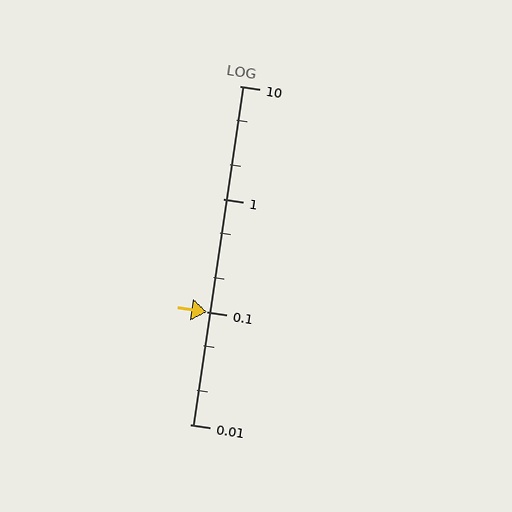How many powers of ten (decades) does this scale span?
The scale spans 3 decades, from 0.01 to 10.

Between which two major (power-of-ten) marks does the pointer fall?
The pointer is between 0.1 and 1.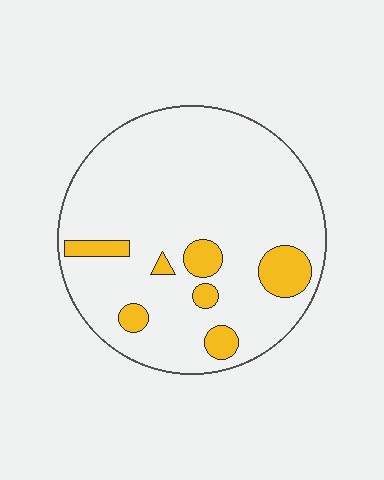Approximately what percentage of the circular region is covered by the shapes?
Approximately 10%.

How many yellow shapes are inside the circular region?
7.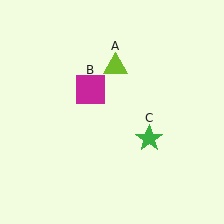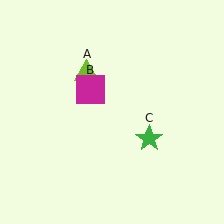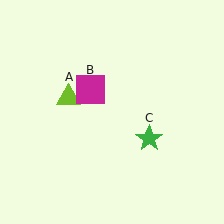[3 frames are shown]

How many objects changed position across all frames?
1 object changed position: lime triangle (object A).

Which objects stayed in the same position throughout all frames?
Magenta square (object B) and green star (object C) remained stationary.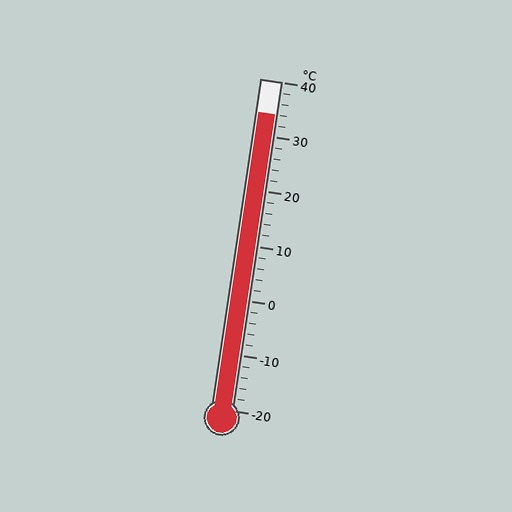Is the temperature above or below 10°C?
The temperature is above 10°C.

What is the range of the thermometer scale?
The thermometer scale ranges from -20°C to 40°C.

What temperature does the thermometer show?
The thermometer shows approximately 34°C.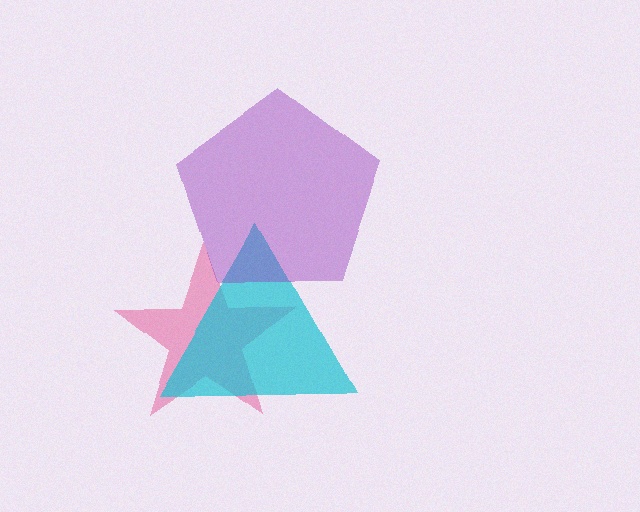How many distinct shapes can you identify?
There are 3 distinct shapes: a pink star, a cyan triangle, a purple pentagon.